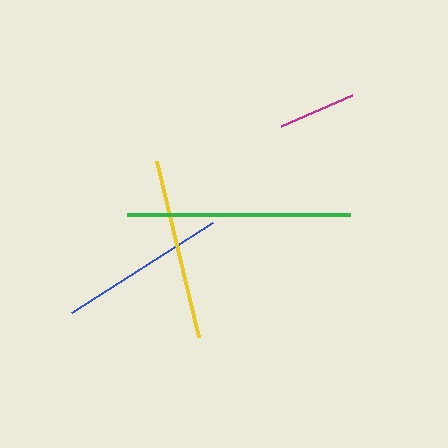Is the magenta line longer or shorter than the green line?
The green line is longer than the magenta line.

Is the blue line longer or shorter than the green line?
The green line is longer than the blue line.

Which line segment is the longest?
The green line is the longest at approximately 223 pixels.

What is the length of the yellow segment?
The yellow segment is approximately 181 pixels long.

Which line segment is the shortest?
The magenta line is the shortest at approximately 78 pixels.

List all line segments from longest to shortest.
From longest to shortest: green, yellow, blue, magenta.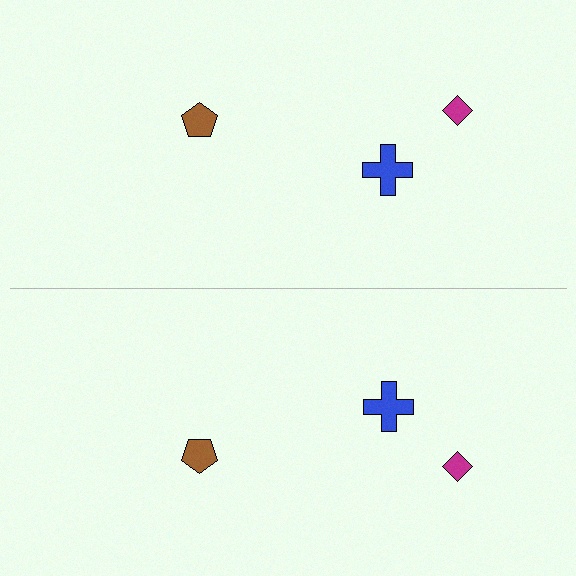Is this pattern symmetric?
Yes, this pattern has bilateral (reflection) symmetry.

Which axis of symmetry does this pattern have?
The pattern has a horizontal axis of symmetry running through the center of the image.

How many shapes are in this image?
There are 6 shapes in this image.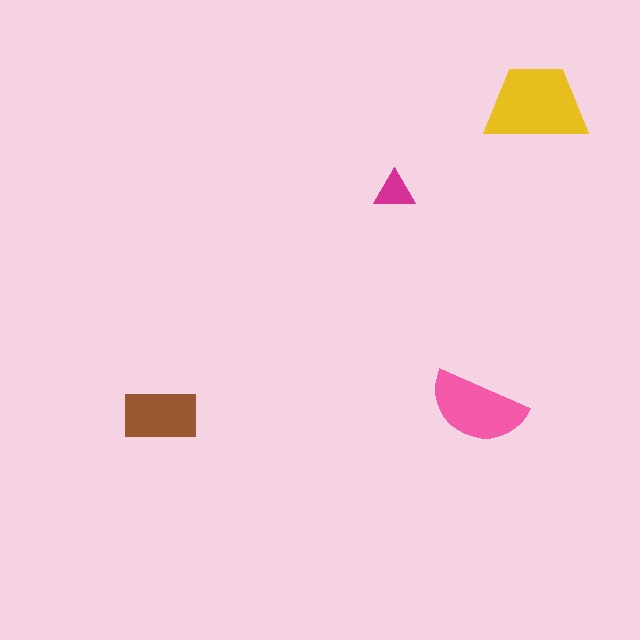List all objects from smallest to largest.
The magenta triangle, the brown rectangle, the pink semicircle, the yellow trapezoid.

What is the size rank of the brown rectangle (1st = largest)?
3rd.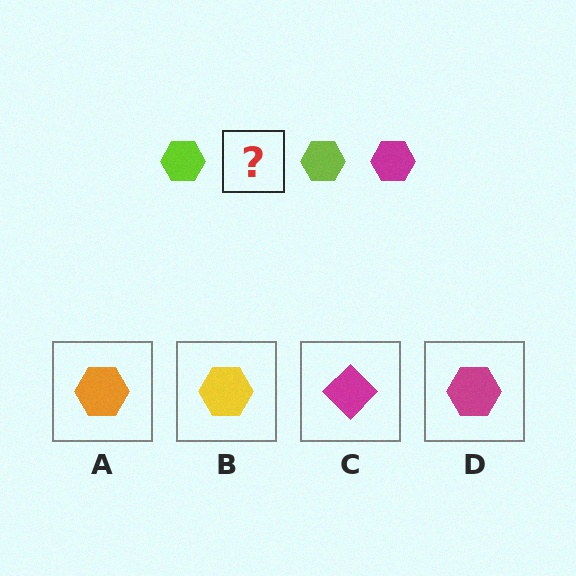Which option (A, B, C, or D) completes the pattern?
D.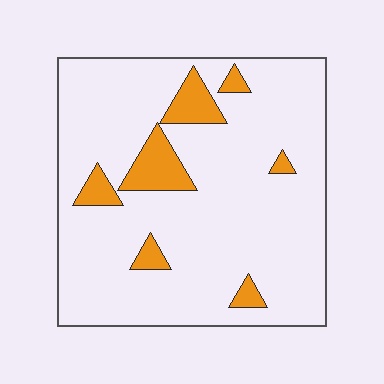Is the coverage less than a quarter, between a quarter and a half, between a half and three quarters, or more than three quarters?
Less than a quarter.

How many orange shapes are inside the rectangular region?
7.